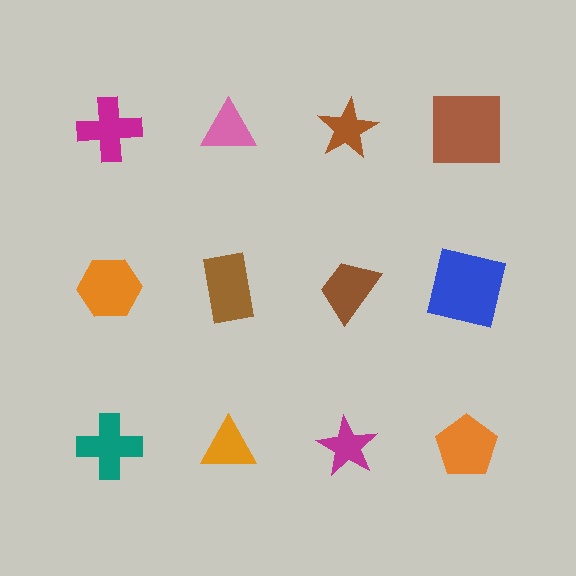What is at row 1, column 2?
A pink triangle.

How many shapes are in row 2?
4 shapes.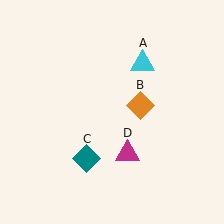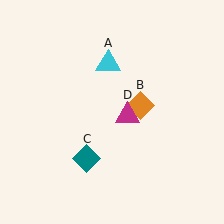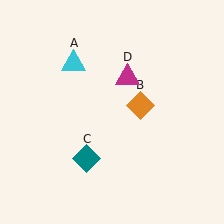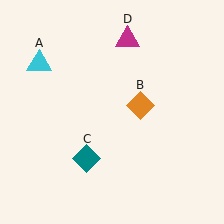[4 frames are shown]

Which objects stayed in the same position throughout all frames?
Orange diamond (object B) and teal diamond (object C) remained stationary.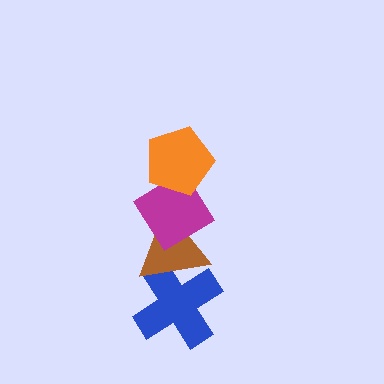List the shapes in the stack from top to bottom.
From top to bottom: the orange pentagon, the magenta diamond, the brown triangle, the blue cross.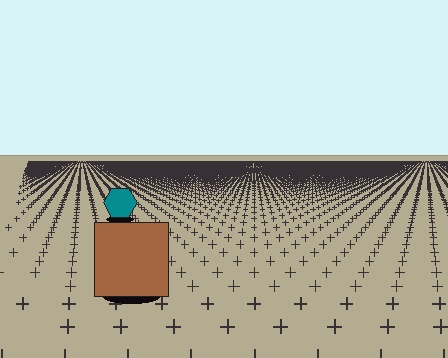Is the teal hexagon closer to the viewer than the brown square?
No. The brown square is closer — you can tell from the texture gradient: the ground texture is coarser near it.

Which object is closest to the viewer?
The brown square is closest. The texture marks near it are larger and more spread out.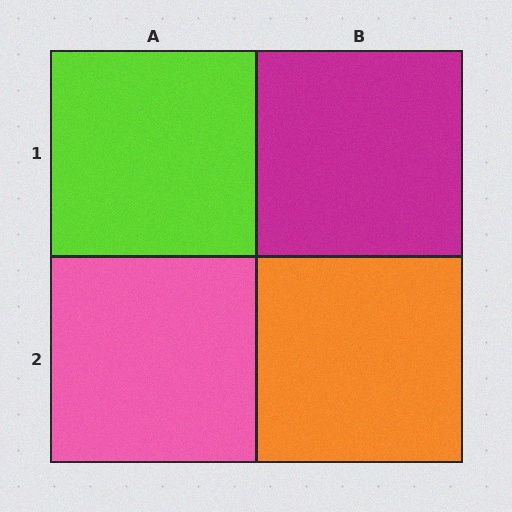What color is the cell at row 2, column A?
Pink.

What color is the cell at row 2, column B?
Orange.